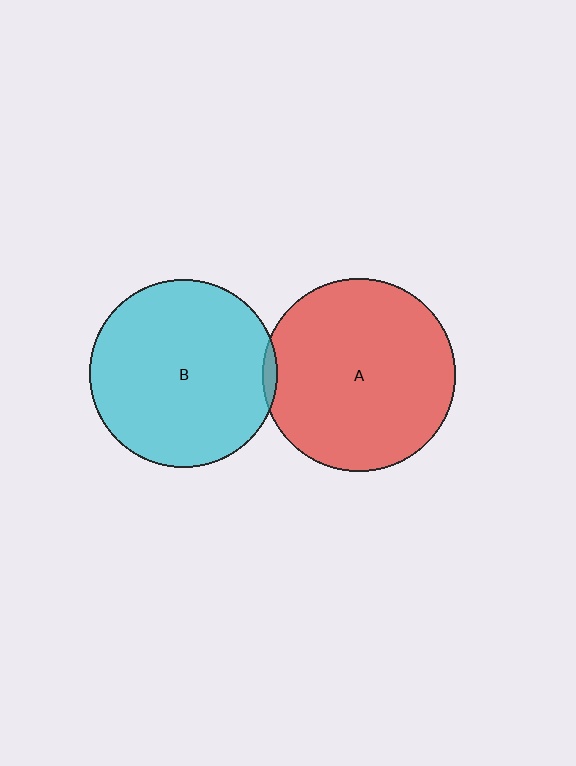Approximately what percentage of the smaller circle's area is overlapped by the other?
Approximately 5%.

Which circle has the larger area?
Circle A (red).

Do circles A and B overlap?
Yes.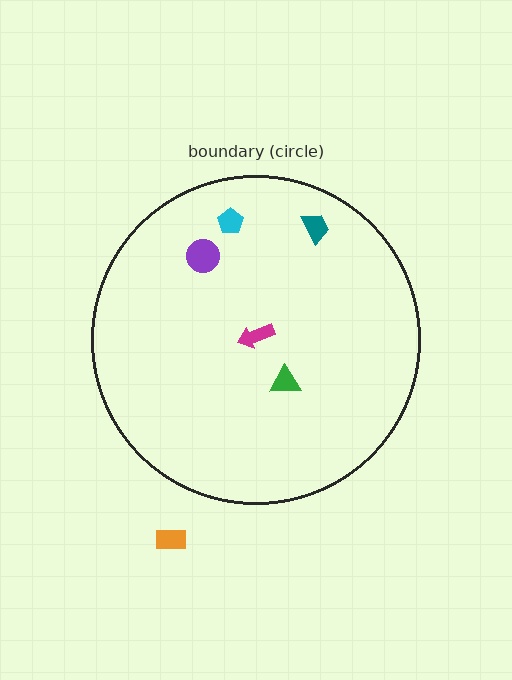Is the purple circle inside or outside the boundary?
Inside.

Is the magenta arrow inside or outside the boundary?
Inside.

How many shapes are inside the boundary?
5 inside, 1 outside.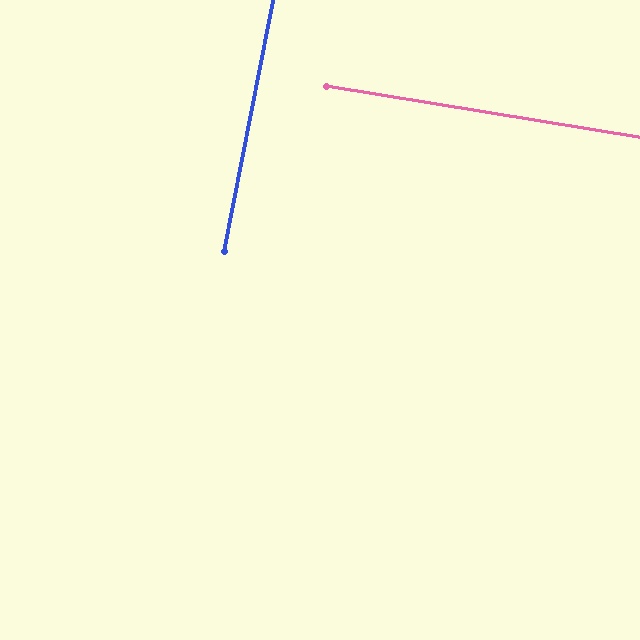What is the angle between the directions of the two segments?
Approximately 88 degrees.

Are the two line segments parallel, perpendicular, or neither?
Perpendicular — they meet at approximately 88°.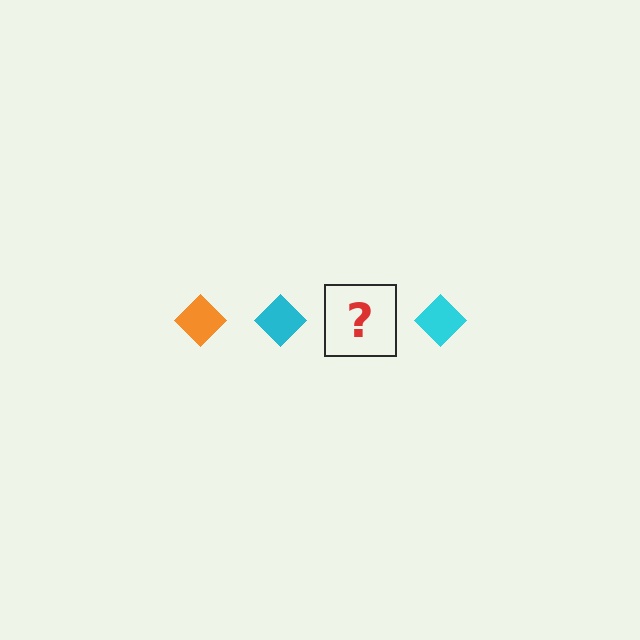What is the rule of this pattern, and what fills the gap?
The rule is that the pattern cycles through orange, cyan diamonds. The gap should be filled with an orange diamond.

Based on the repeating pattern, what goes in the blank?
The blank should be an orange diamond.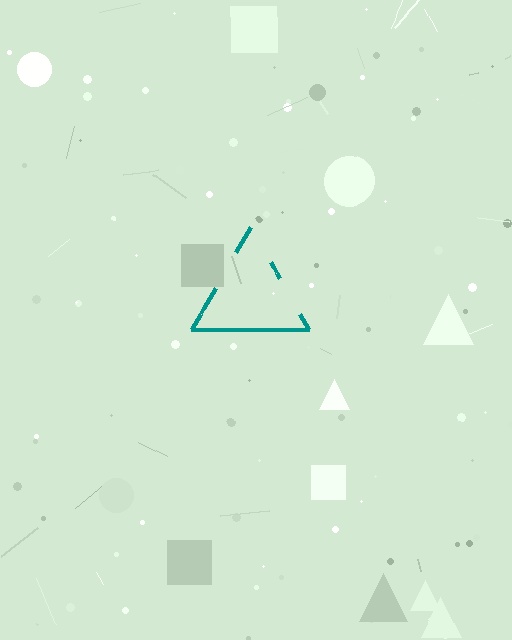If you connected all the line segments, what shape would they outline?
They would outline a triangle.